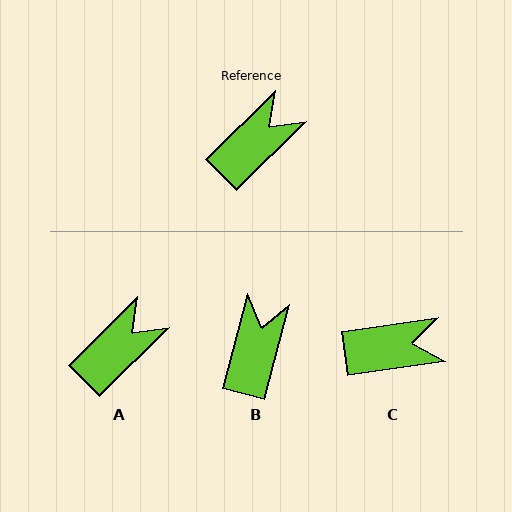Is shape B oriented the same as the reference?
No, it is off by about 30 degrees.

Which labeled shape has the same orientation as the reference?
A.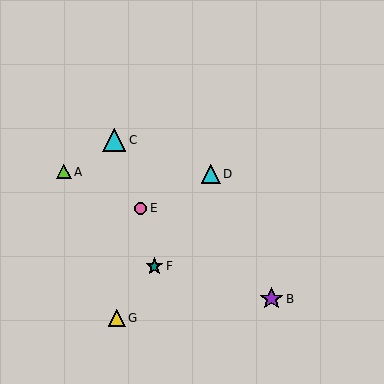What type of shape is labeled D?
Shape D is a cyan triangle.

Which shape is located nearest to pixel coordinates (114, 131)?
The cyan triangle (labeled C) at (114, 140) is nearest to that location.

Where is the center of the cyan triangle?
The center of the cyan triangle is at (211, 174).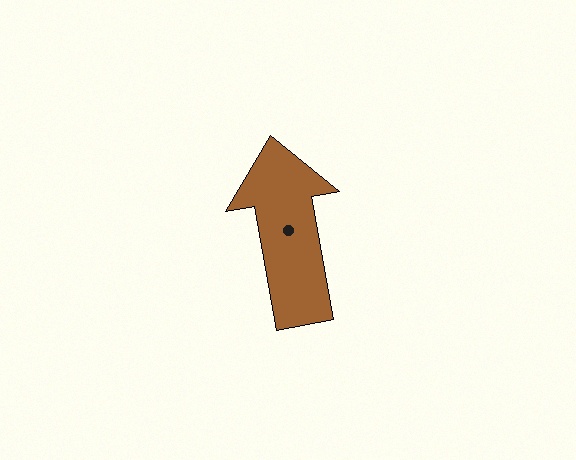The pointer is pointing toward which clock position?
Roughly 12 o'clock.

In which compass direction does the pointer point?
North.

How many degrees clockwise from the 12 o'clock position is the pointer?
Approximately 350 degrees.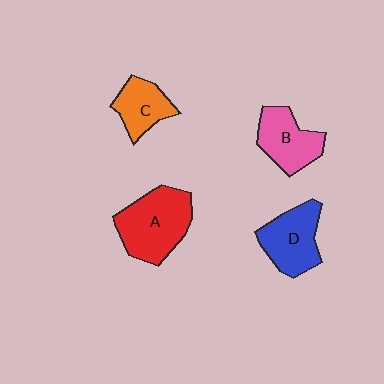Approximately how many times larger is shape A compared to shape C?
Approximately 1.7 times.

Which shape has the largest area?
Shape A (red).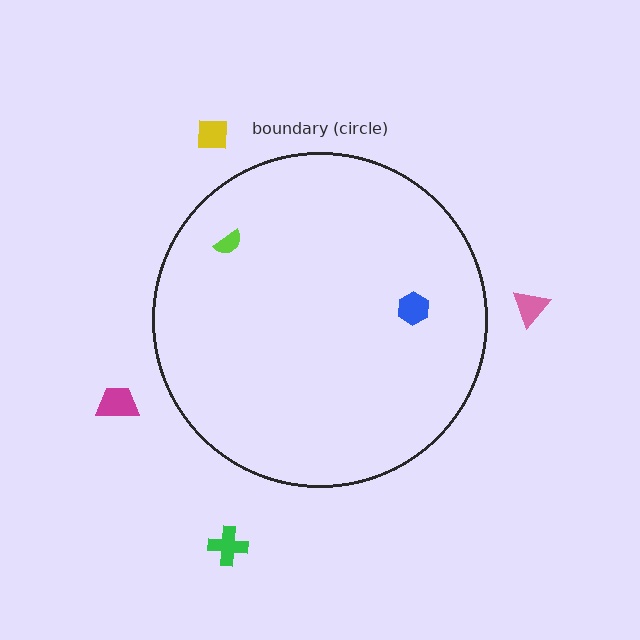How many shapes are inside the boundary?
2 inside, 4 outside.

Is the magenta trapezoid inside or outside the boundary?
Outside.